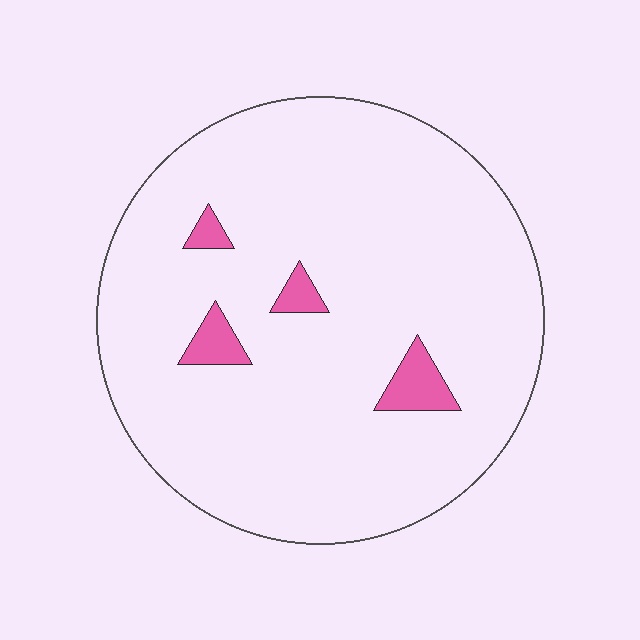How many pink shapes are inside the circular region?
4.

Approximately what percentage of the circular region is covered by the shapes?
Approximately 5%.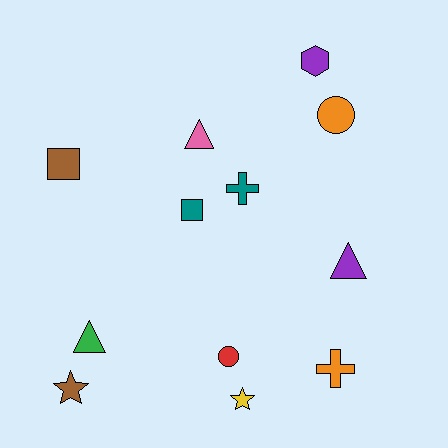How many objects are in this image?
There are 12 objects.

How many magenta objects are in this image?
There are no magenta objects.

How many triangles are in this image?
There are 3 triangles.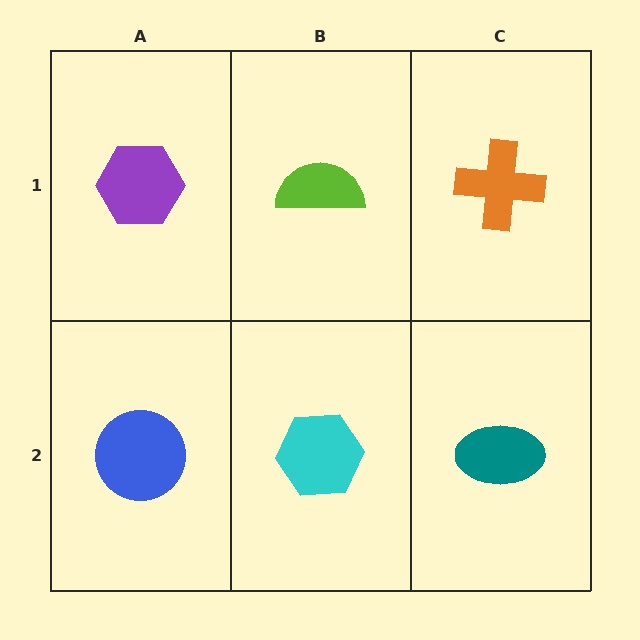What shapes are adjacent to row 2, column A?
A purple hexagon (row 1, column A), a cyan hexagon (row 2, column B).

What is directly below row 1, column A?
A blue circle.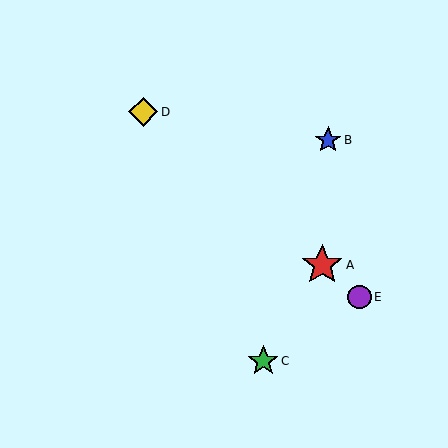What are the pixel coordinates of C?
Object C is at (263, 361).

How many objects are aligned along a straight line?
3 objects (A, D, E) are aligned along a straight line.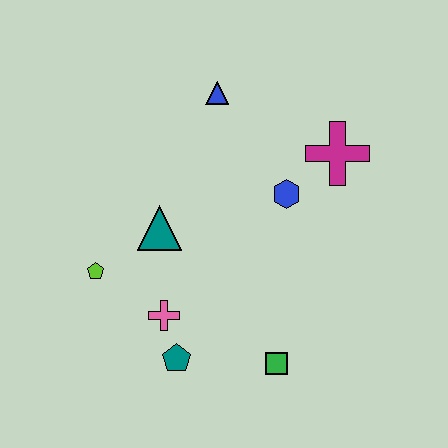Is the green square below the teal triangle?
Yes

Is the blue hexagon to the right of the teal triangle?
Yes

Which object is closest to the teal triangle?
The lime pentagon is closest to the teal triangle.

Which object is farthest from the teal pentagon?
The blue triangle is farthest from the teal pentagon.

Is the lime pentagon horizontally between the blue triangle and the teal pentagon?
No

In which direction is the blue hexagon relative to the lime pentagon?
The blue hexagon is to the right of the lime pentagon.